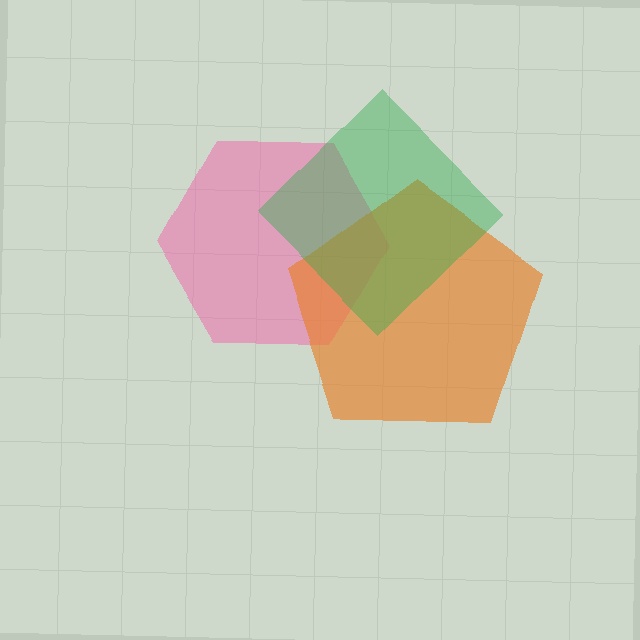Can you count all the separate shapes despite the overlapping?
Yes, there are 3 separate shapes.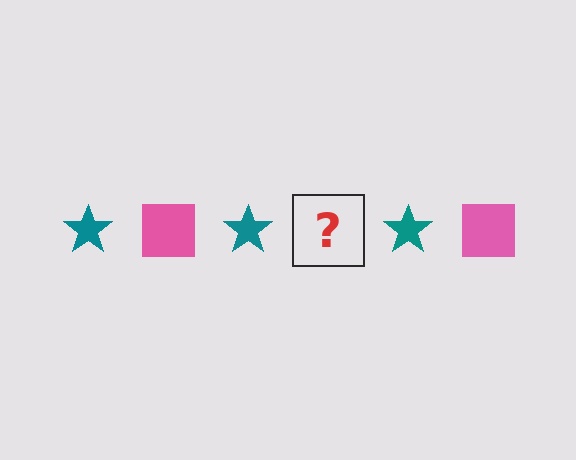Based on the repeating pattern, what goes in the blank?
The blank should be a pink square.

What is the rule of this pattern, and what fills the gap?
The rule is that the pattern alternates between teal star and pink square. The gap should be filled with a pink square.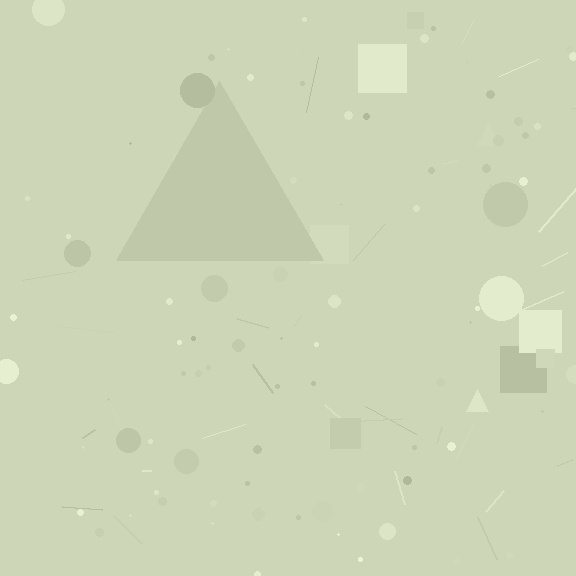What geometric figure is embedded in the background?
A triangle is embedded in the background.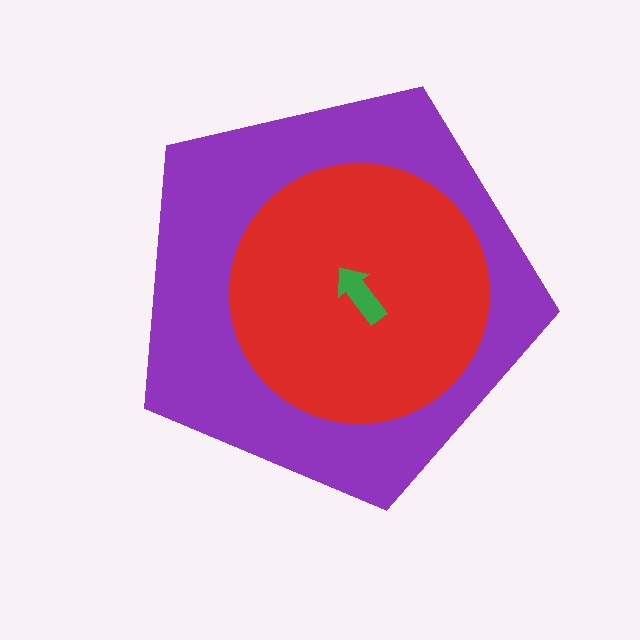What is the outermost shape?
The purple pentagon.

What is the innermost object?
The green arrow.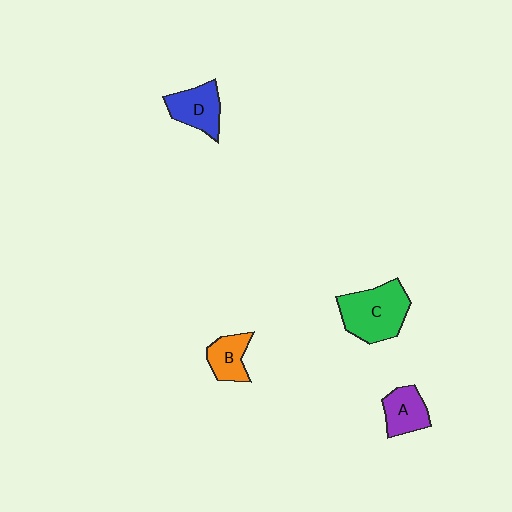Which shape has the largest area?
Shape C (green).